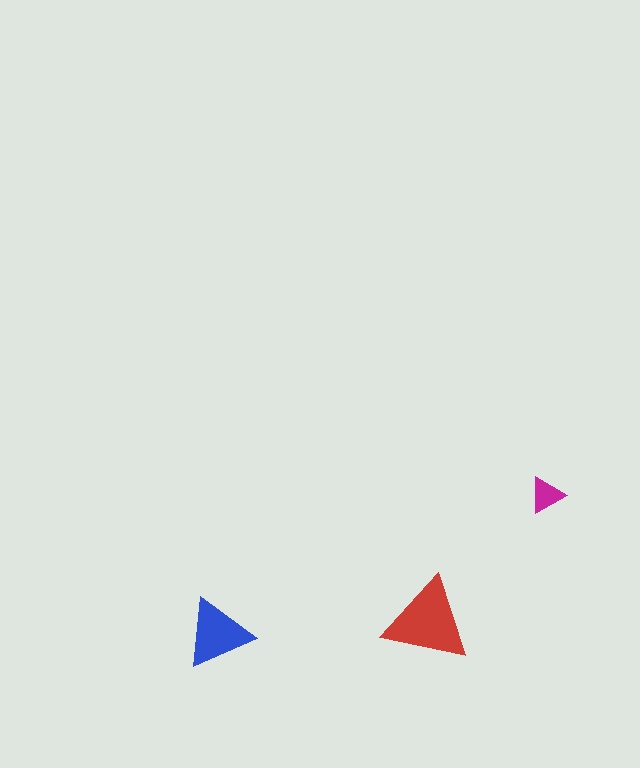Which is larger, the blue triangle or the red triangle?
The red one.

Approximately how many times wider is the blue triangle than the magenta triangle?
About 2 times wider.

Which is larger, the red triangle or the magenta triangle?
The red one.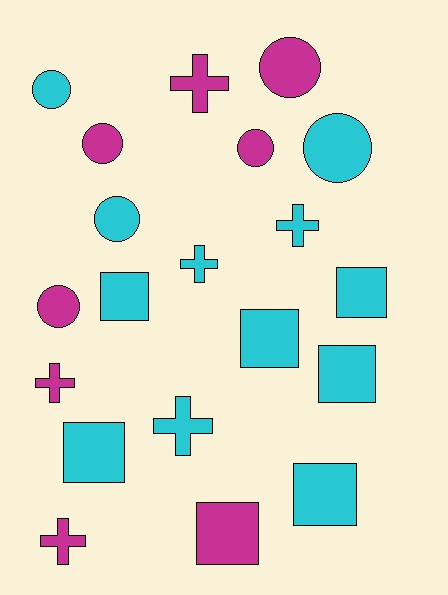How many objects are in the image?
There are 20 objects.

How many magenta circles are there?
There are 4 magenta circles.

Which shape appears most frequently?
Square, with 7 objects.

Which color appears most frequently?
Cyan, with 12 objects.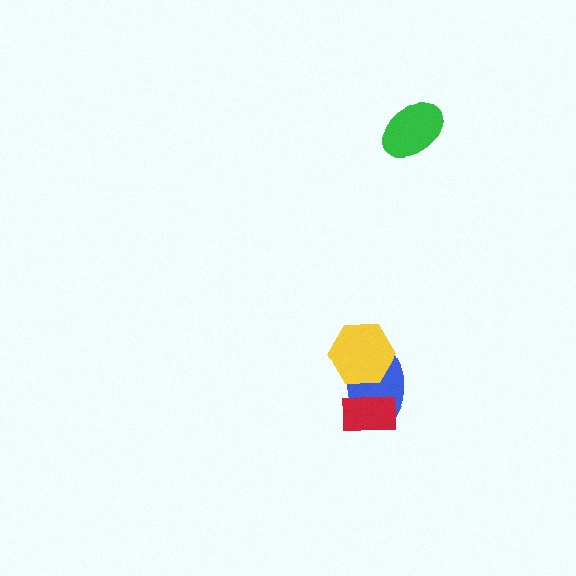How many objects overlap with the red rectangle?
1 object overlaps with the red rectangle.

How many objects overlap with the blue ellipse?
2 objects overlap with the blue ellipse.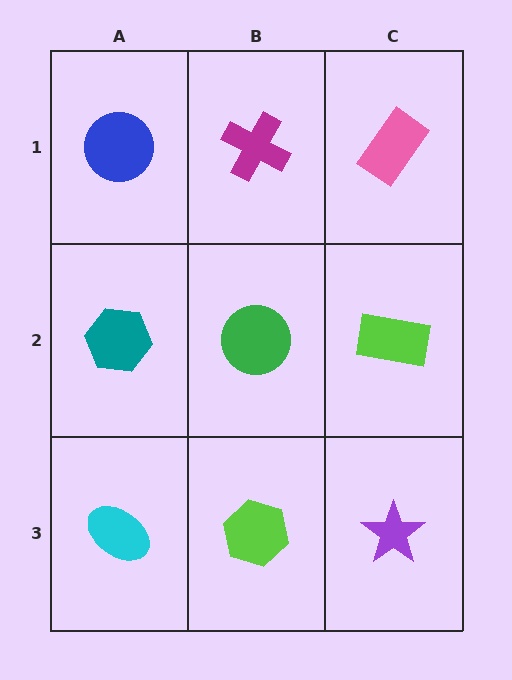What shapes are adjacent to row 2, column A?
A blue circle (row 1, column A), a cyan ellipse (row 3, column A), a green circle (row 2, column B).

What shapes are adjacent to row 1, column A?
A teal hexagon (row 2, column A), a magenta cross (row 1, column B).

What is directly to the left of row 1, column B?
A blue circle.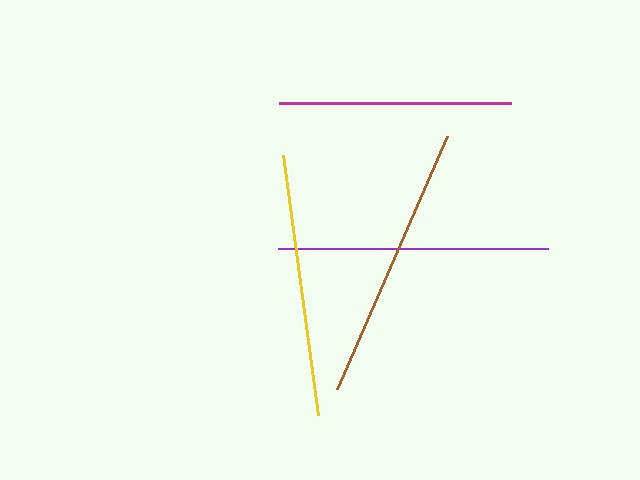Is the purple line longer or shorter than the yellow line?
The purple line is longer than the yellow line.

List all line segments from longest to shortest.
From longest to shortest: brown, purple, yellow, magenta.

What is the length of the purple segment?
The purple segment is approximately 270 pixels long.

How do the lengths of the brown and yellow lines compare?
The brown and yellow lines are approximately the same length.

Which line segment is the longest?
The brown line is the longest at approximately 276 pixels.